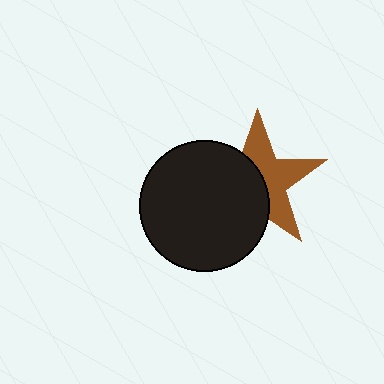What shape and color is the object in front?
The object in front is a black circle.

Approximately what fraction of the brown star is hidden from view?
Roughly 50% of the brown star is hidden behind the black circle.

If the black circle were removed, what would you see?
You would see the complete brown star.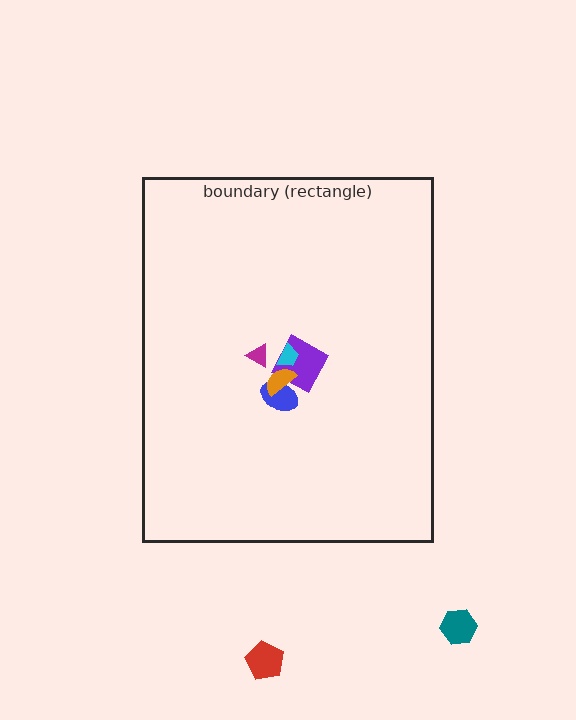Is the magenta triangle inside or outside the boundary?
Inside.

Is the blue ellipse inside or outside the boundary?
Inside.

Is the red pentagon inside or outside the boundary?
Outside.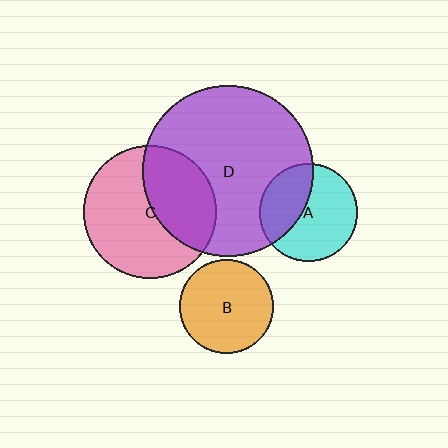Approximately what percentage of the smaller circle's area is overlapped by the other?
Approximately 40%.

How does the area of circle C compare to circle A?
Approximately 1.8 times.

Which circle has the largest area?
Circle D (purple).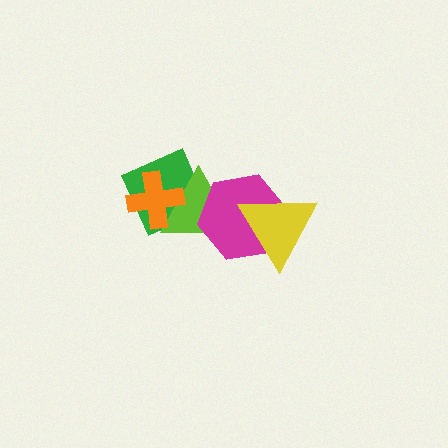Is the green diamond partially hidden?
Yes, it is partially covered by another shape.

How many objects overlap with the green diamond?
3 objects overlap with the green diamond.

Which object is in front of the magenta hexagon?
The yellow triangle is in front of the magenta hexagon.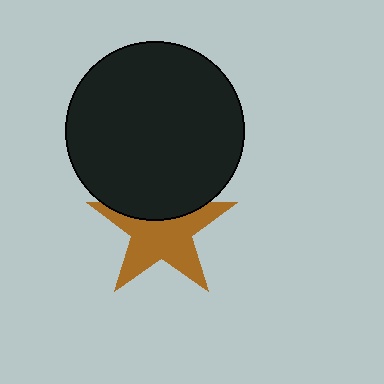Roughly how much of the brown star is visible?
Most of it is visible (roughly 66%).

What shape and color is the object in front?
The object in front is a black circle.